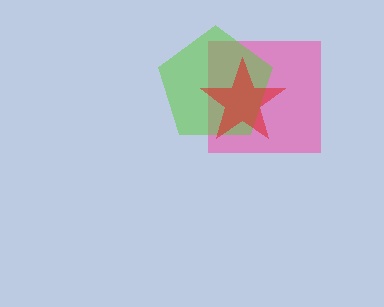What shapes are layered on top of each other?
The layered shapes are: a pink square, a lime pentagon, a red star.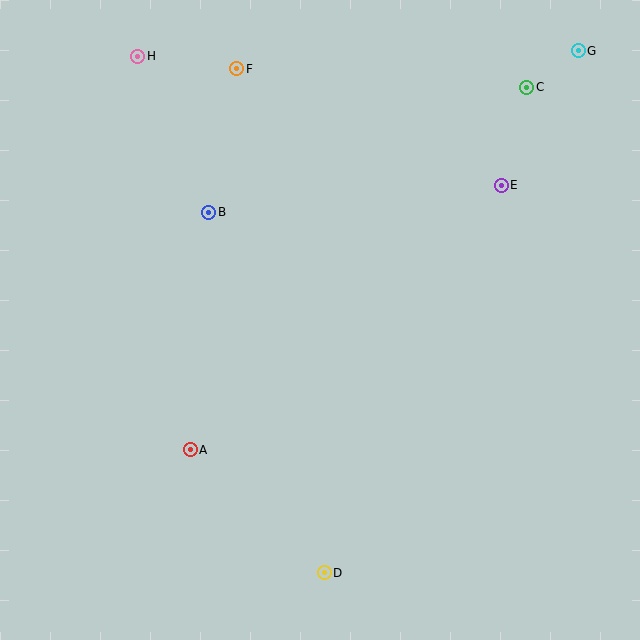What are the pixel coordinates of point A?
Point A is at (190, 450).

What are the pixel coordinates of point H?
Point H is at (138, 56).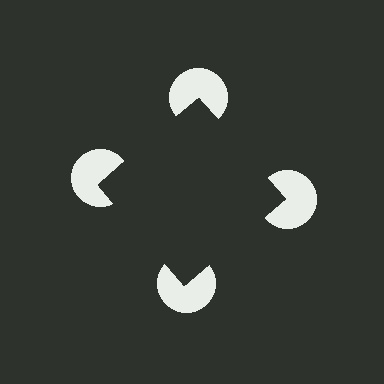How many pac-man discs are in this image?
There are 4 — one at each vertex of the illusory square.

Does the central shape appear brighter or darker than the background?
It typically appears slightly darker than the background, even though no actual brightness change is drawn.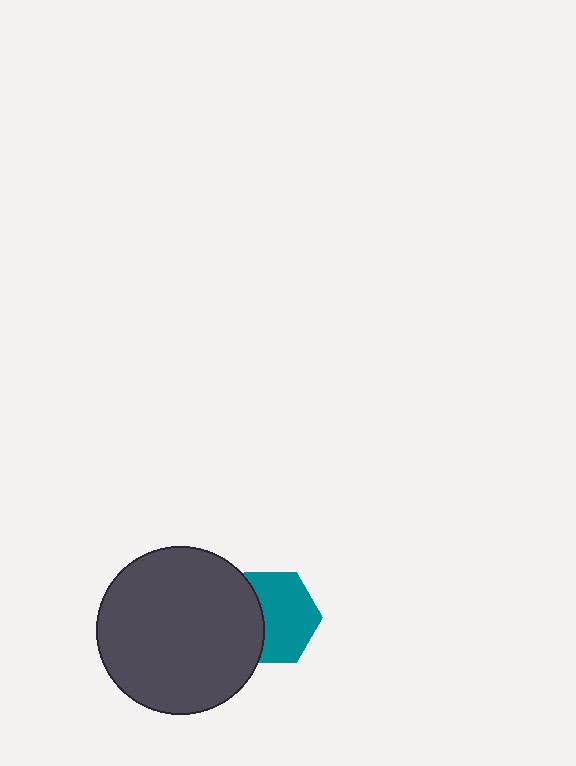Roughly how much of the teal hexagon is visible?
About half of it is visible (roughly 64%).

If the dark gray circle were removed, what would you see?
You would see the complete teal hexagon.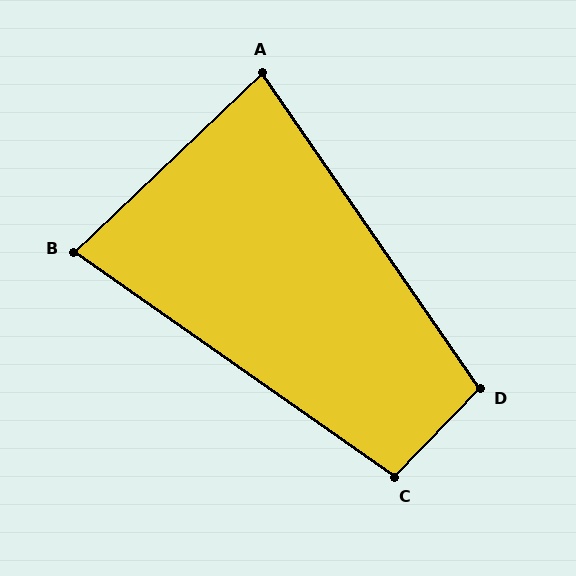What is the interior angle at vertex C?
Approximately 99 degrees (obtuse).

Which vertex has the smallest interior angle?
B, at approximately 79 degrees.